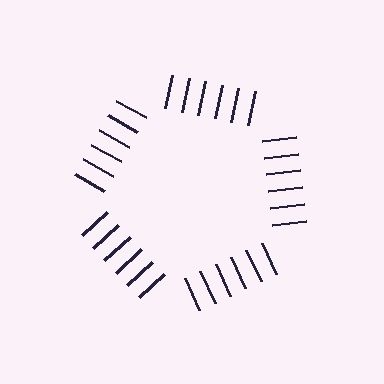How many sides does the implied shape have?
5 sides — the line-ends trace a pentagon.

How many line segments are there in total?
30 — 6 along each of the 5 edges.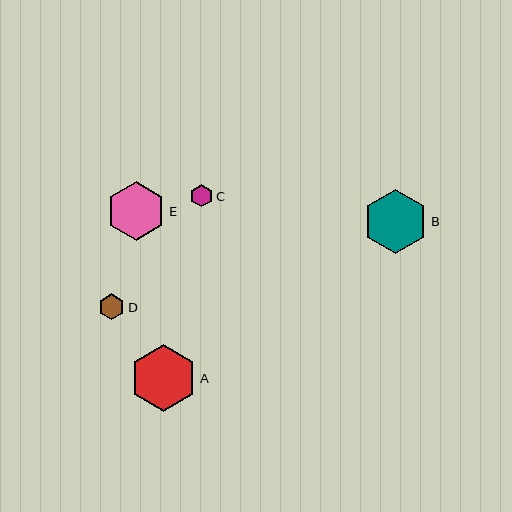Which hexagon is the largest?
Hexagon A is the largest with a size of approximately 68 pixels.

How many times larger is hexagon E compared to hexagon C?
Hexagon E is approximately 2.7 times the size of hexagon C.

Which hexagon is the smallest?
Hexagon C is the smallest with a size of approximately 22 pixels.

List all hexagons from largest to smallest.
From largest to smallest: A, B, E, D, C.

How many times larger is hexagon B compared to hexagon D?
Hexagon B is approximately 2.5 times the size of hexagon D.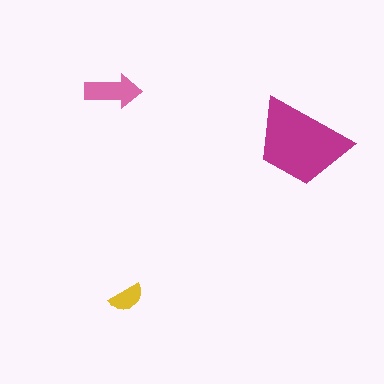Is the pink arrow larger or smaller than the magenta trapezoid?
Smaller.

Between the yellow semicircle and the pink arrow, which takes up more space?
The pink arrow.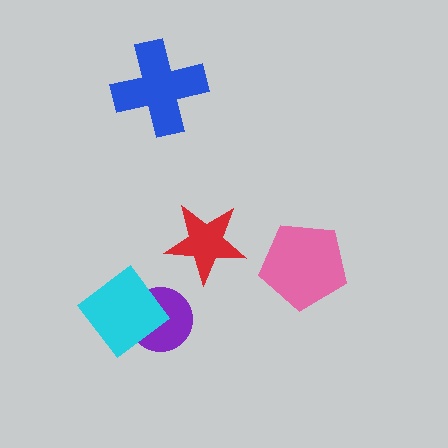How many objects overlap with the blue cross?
0 objects overlap with the blue cross.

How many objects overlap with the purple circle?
1 object overlaps with the purple circle.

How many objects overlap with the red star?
0 objects overlap with the red star.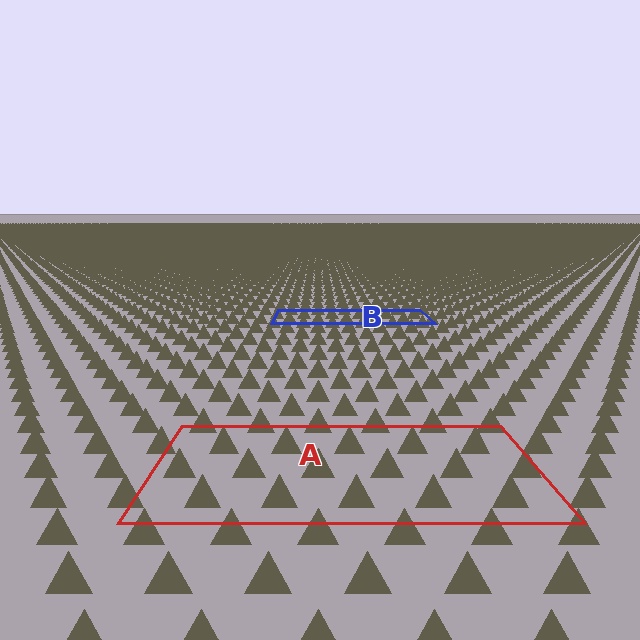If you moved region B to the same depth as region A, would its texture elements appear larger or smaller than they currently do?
They would appear larger. At a closer depth, the same texture elements are projected at a bigger on-screen size.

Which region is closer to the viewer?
Region A is closer. The texture elements there are larger and more spread out.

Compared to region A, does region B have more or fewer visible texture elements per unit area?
Region B has more texture elements per unit area — they are packed more densely because it is farther away.